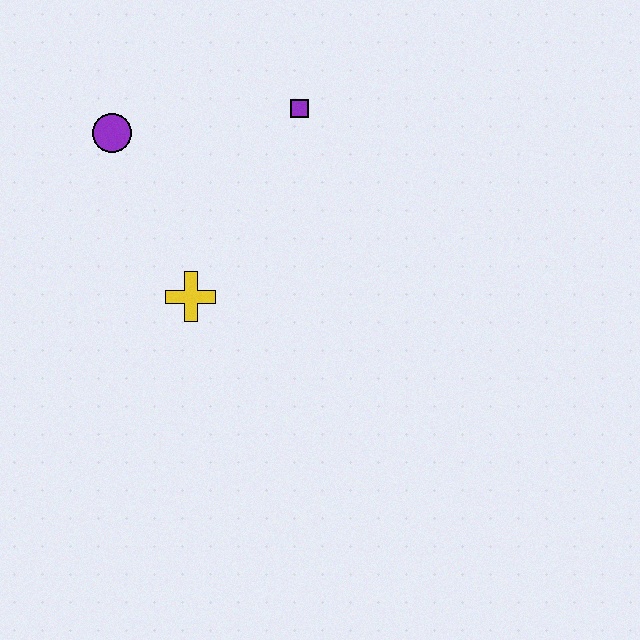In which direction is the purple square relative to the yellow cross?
The purple square is above the yellow cross.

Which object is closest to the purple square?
The purple circle is closest to the purple square.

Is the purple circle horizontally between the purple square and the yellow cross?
No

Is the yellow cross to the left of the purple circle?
No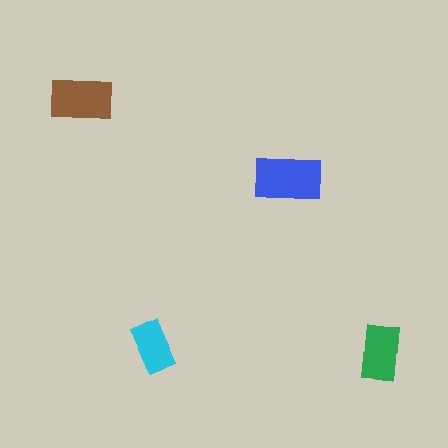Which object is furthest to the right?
The green rectangle is rightmost.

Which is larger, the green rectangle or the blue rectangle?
The blue one.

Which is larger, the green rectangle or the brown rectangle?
The brown one.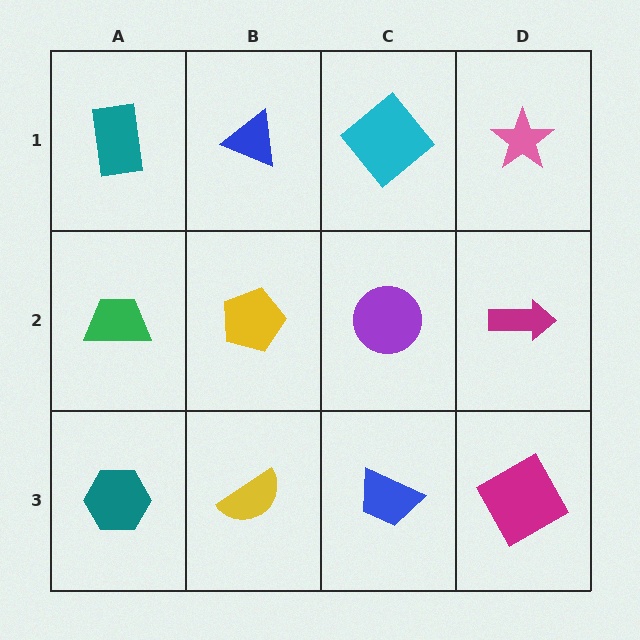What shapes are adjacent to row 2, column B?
A blue triangle (row 1, column B), a yellow semicircle (row 3, column B), a green trapezoid (row 2, column A), a purple circle (row 2, column C).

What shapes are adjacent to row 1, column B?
A yellow pentagon (row 2, column B), a teal rectangle (row 1, column A), a cyan diamond (row 1, column C).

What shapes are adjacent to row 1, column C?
A purple circle (row 2, column C), a blue triangle (row 1, column B), a pink star (row 1, column D).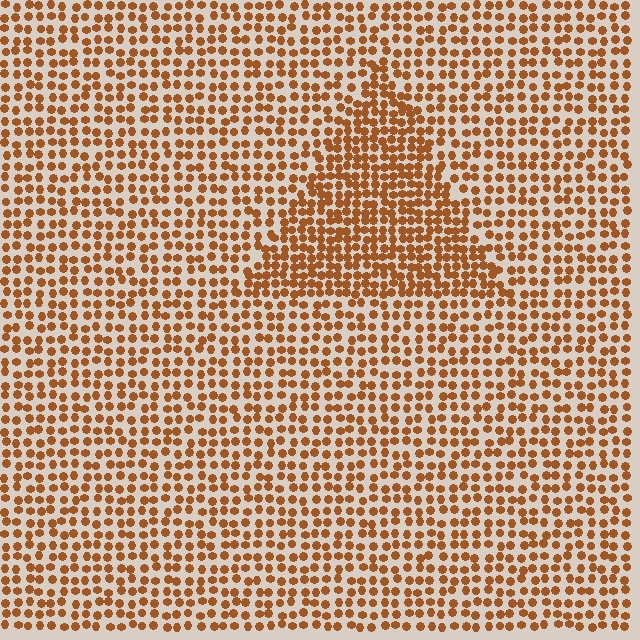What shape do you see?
I see a triangle.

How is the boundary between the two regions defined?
The boundary is defined by a change in element density (approximately 1.6x ratio). All elements are the same color, size, and shape.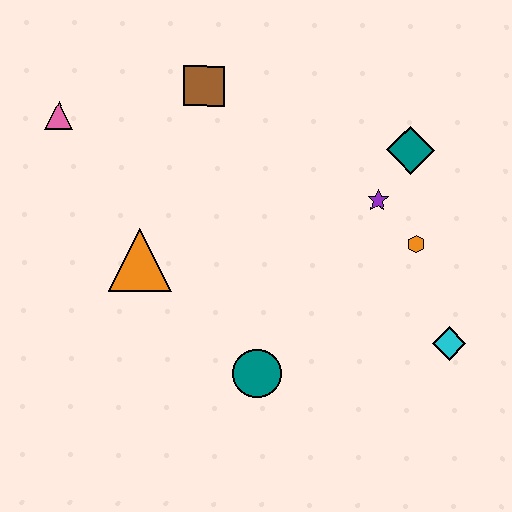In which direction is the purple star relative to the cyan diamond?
The purple star is above the cyan diamond.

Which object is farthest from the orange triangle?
The cyan diamond is farthest from the orange triangle.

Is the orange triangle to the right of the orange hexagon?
No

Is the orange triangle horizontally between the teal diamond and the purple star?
No